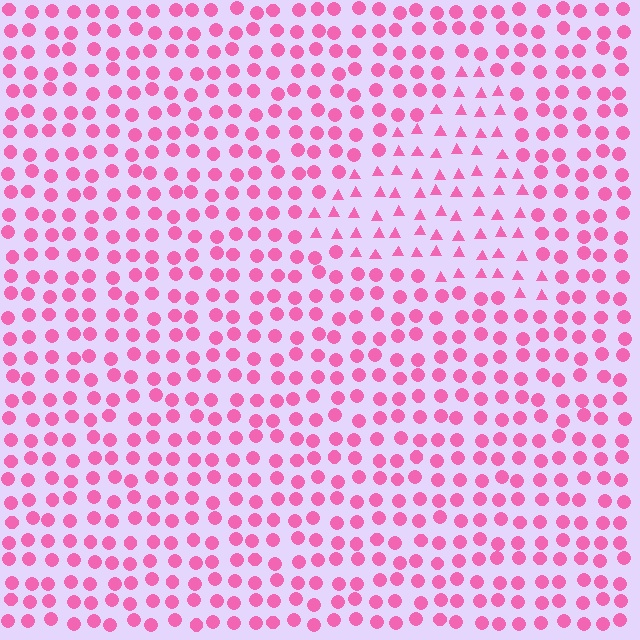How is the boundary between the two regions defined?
The boundary is defined by a change in element shape: triangles inside vs. circles outside. All elements share the same color and spacing.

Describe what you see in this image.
The image is filled with small pink elements arranged in a uniform grid. A triangle-shaped region contains triangles, while the surrounding area contains circles. The boundary is defined purely by the change in element shape.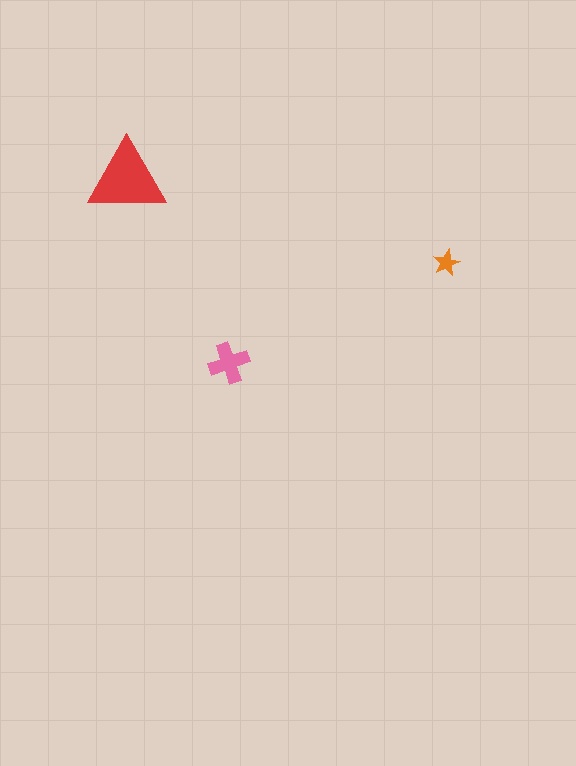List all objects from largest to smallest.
The red triangle, the pink cross, the orange star.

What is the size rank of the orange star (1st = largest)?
3rd.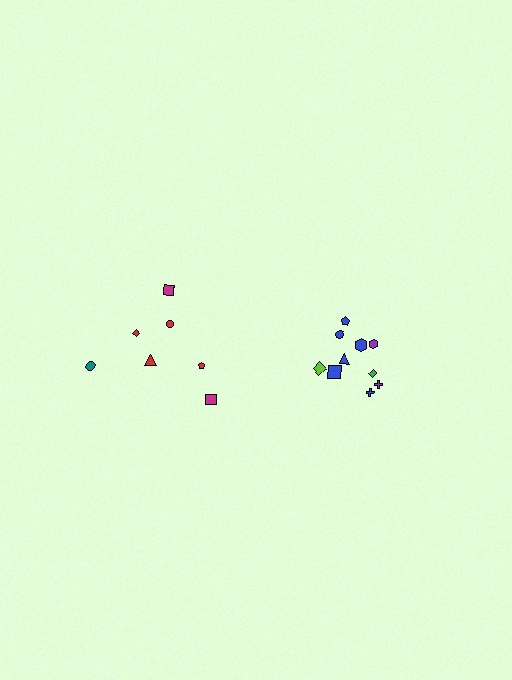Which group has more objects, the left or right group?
The right group.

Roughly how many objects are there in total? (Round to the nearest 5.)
Roughly 15 objects in total.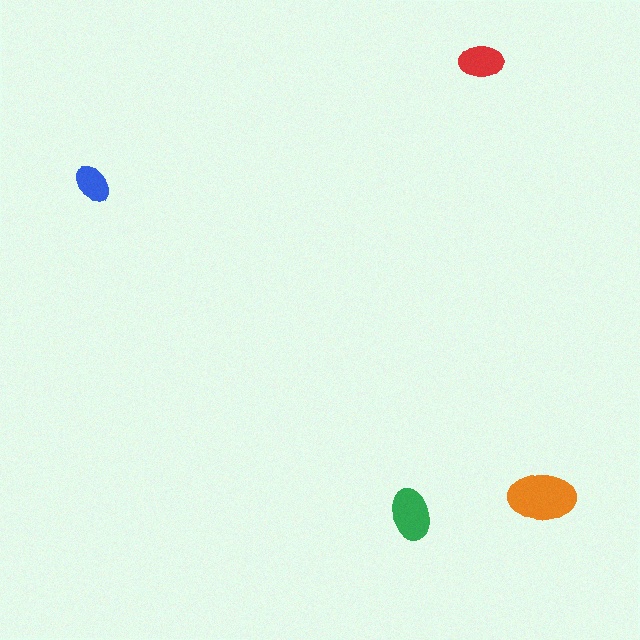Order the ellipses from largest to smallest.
the orange one, the green one, the red one, the blue one.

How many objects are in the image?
There are 4 objects in the image.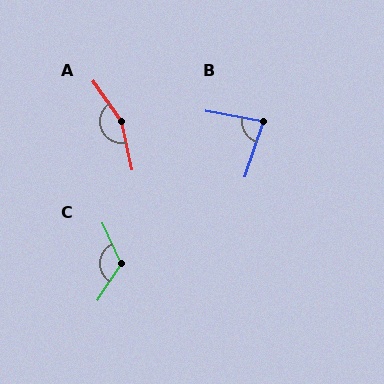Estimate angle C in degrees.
Approximately 122 degrees.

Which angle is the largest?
A, at approximately 157 degrees.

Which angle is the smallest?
B, at approximately 82 degrees.